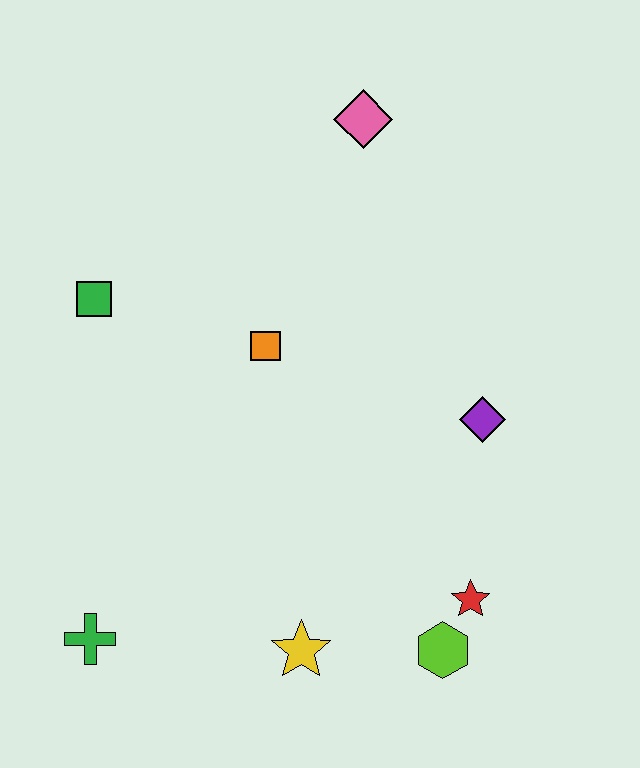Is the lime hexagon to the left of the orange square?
No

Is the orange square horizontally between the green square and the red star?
Yes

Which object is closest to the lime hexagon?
The red star is closest to the lime hexagon.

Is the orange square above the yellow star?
Yes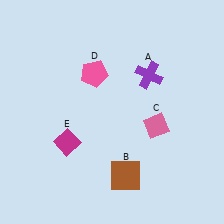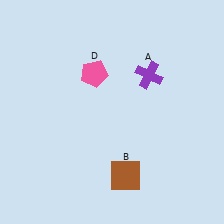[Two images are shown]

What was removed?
The pink diamond (C), the magenta diamond (E) were removed in Image 2.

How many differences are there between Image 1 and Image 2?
There are 2 differences between the two images.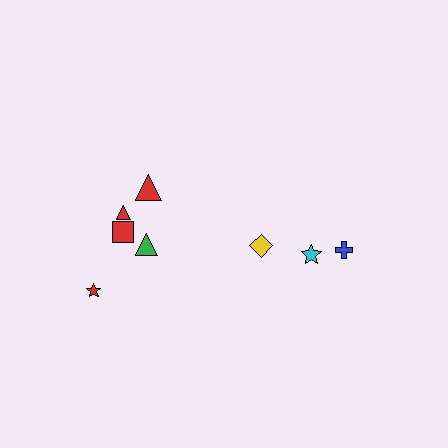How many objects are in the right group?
There are 3 objects.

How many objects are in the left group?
There are 5 objects.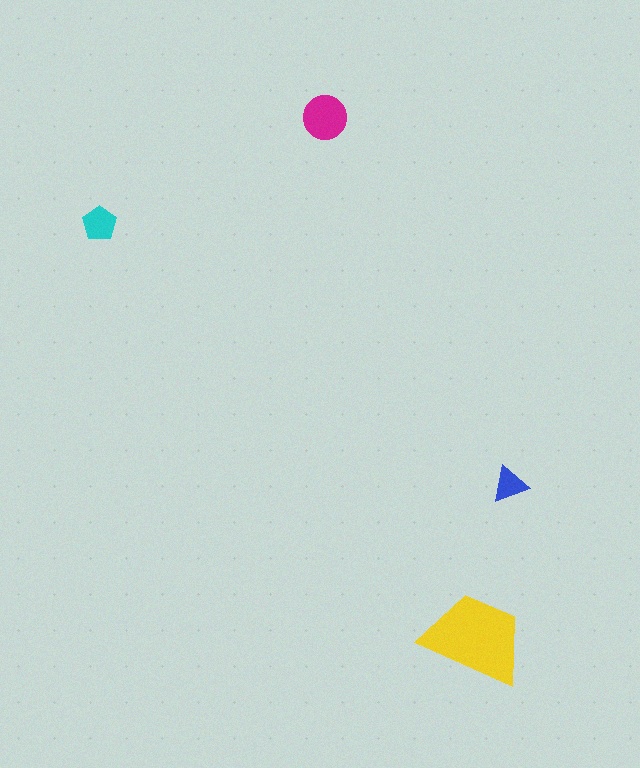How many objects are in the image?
There are 4 objects in the image.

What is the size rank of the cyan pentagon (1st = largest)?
3rd.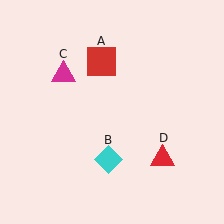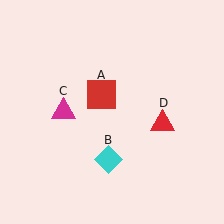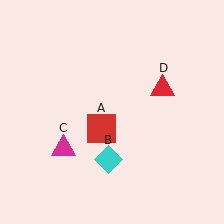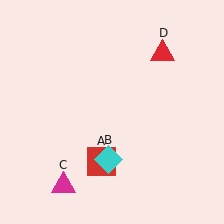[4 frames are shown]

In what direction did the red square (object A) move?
The red square (object A) moved down.